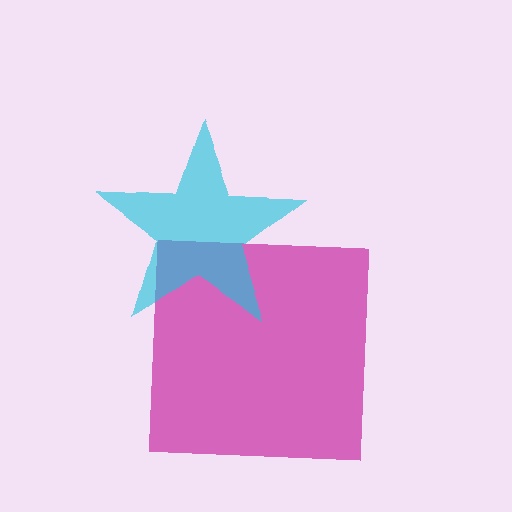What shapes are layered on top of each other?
The layered shapes are: a magenta square, a cyan star.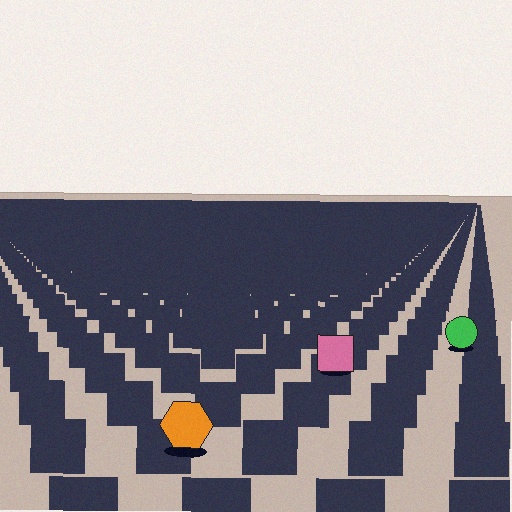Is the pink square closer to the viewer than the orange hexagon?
No. The orange hexagon is closer — you can tell from the texture gradient: the ground texture is coarser near it.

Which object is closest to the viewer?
The orange hexagon is closest. The texture marks near it are larger and more spread out.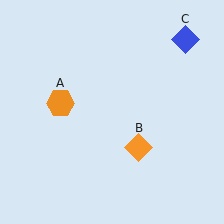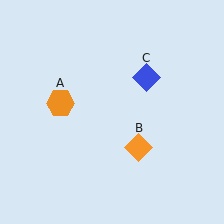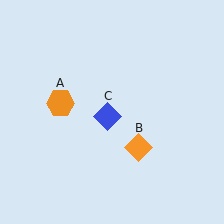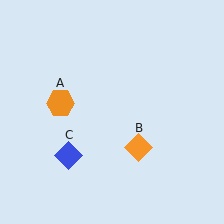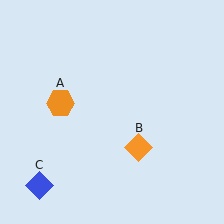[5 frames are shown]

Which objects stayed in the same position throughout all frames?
Orange hexagon (object A) and orange diamond (object B) remained stationary.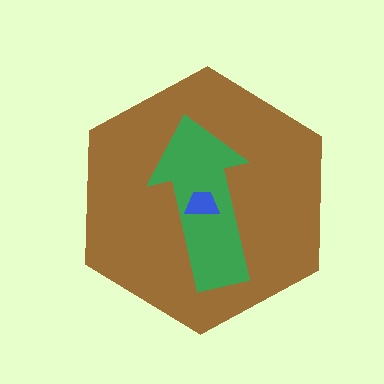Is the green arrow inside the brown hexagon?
Yes.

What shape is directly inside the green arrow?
The blue trapezoid.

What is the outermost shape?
The brown hexagon.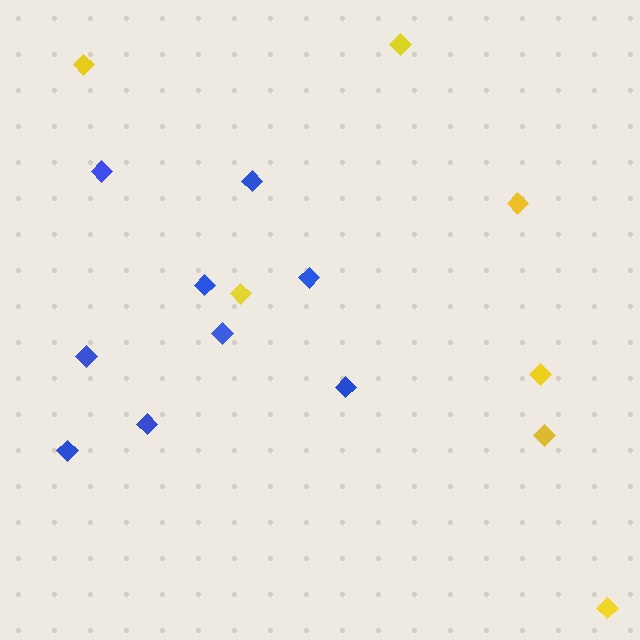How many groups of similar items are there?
There are 2 groups: one group of blue diamonds (9) and one group of yellow diamonds (7).